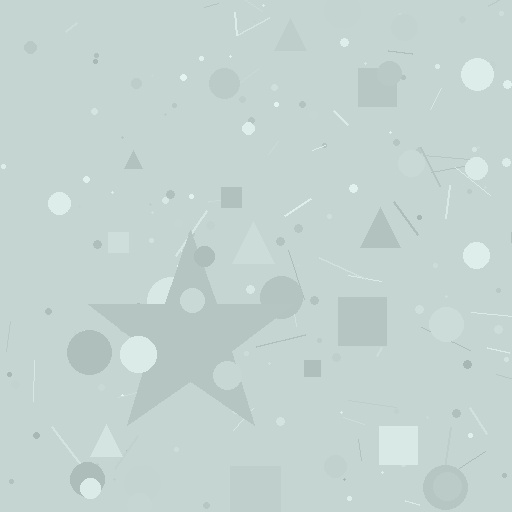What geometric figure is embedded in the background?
A star is embedded in the background.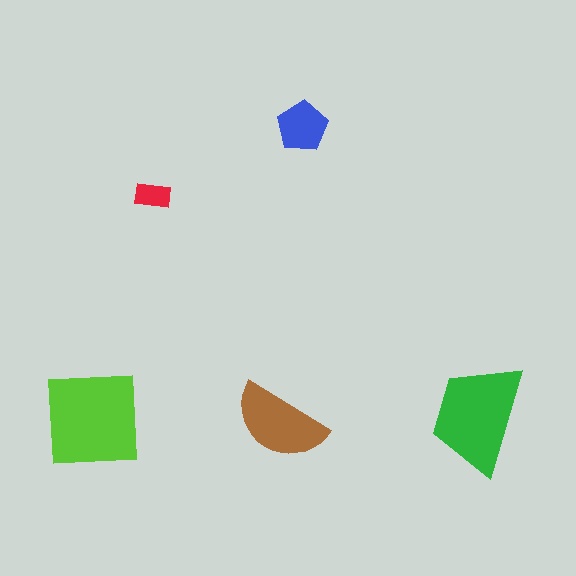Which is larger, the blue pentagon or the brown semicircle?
The brown semicircle.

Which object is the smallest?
The red rectangle.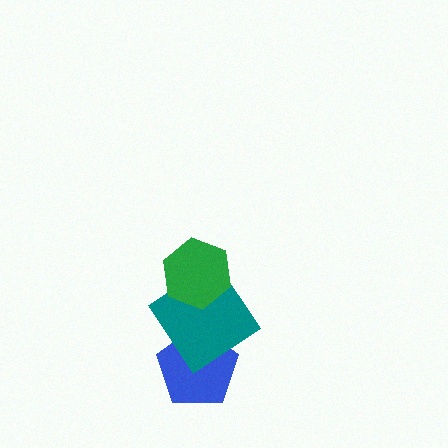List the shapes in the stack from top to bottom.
From top to bottom: the green hexagon, the teal diamond, the blue pentagon.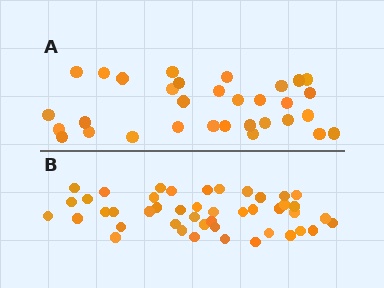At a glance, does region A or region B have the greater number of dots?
Region B (the bottom region) has more dots.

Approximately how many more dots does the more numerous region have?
Region B has approximately 15 more dots than region A.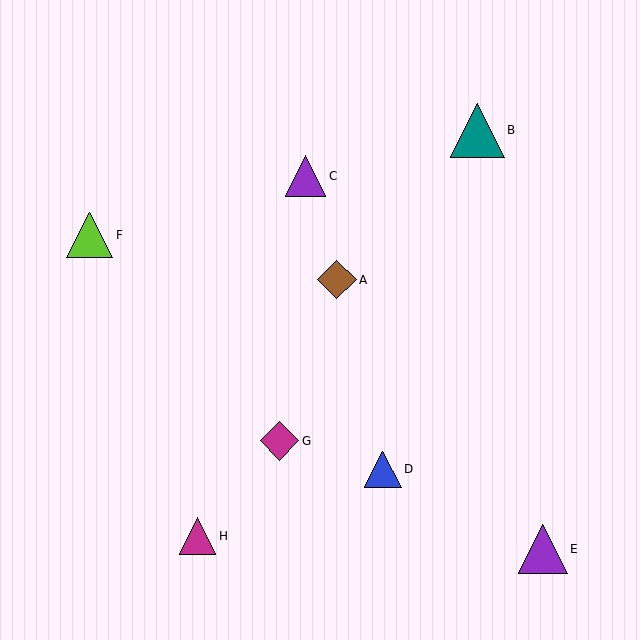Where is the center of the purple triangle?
The center of the purple triangle is at (305, 176).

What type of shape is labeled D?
Shape D is a blue triangle.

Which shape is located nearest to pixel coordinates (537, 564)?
The purple triangle (labeled E) at (543, 549) is nearest to that location.